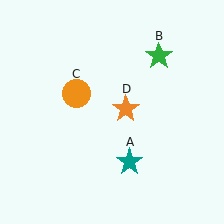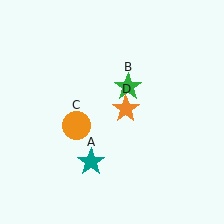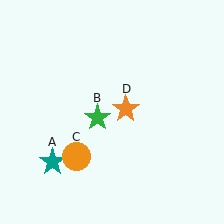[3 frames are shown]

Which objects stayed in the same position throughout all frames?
Orange star (object D) remained stationary.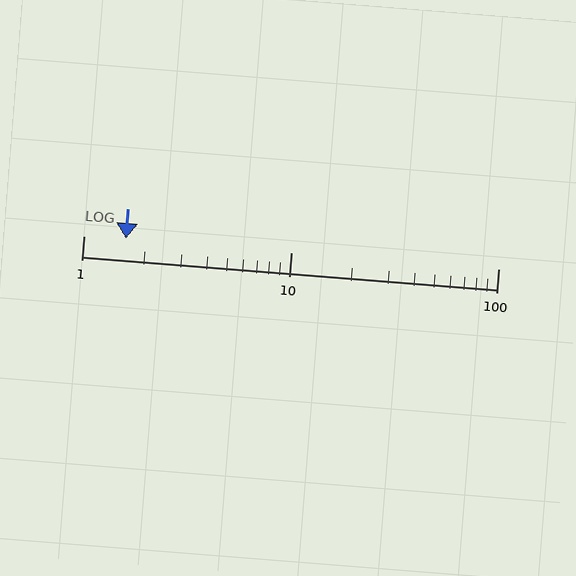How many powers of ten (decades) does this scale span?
The scale spans 2 decades, from 1 to 100.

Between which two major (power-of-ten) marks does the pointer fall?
The pointer is between 1 and 10.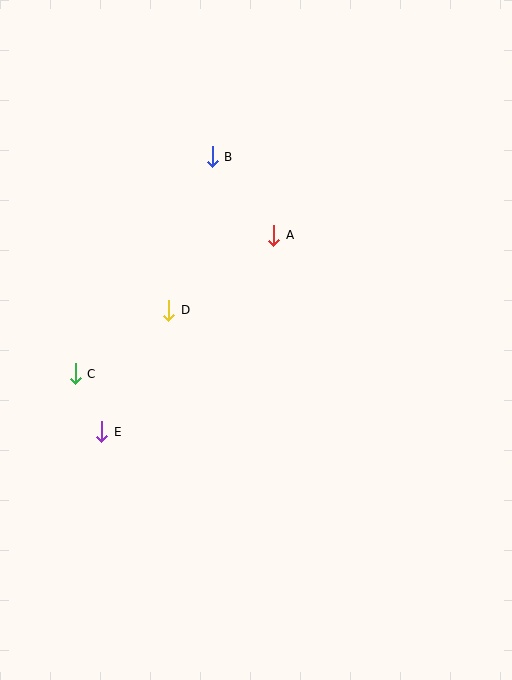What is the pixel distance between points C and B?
The distance between C and B is 257 pixels.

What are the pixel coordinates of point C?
Point C is at (75, 374).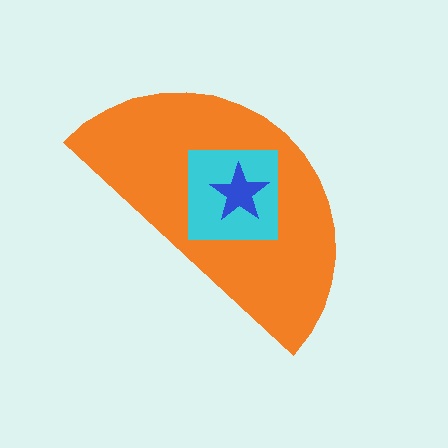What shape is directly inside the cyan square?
The blue star.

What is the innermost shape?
The blue star.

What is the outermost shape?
The orange semicircle.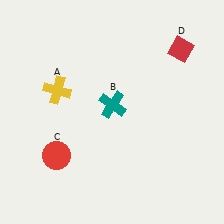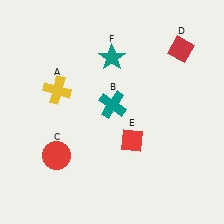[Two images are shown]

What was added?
A red diamond (E), a teal star (F) were added in Image 2.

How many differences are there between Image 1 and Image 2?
There are 2 differences between the two images.